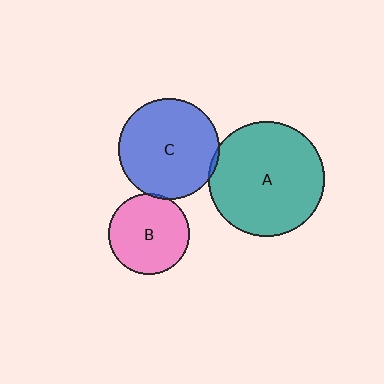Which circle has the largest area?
Circle A (teal).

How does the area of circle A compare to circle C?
Approximately 1.3 times.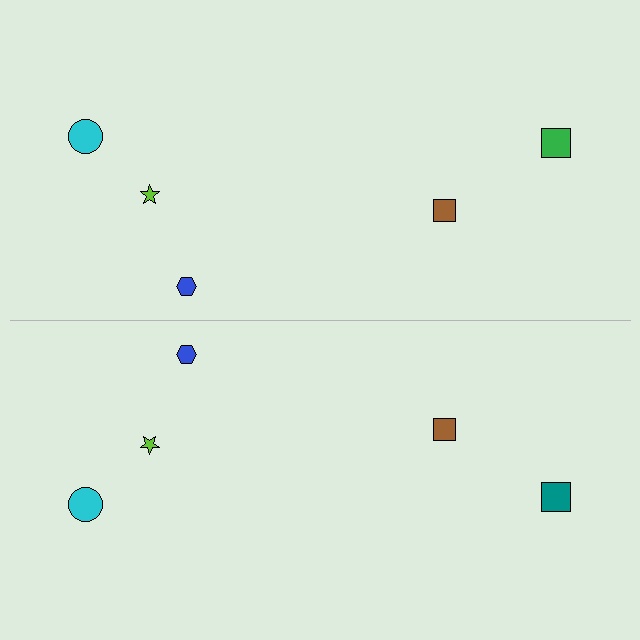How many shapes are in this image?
There are 10 shapes in this image.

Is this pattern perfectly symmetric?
No, the pattern is not perfectly symmetric. The teal square on the bottom side breaks the symmetry — its mirror counterpart is green.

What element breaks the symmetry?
The teal square on the bottom side breaks the symmetry — its mirror counterpart is green.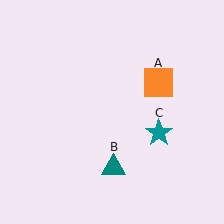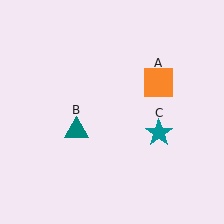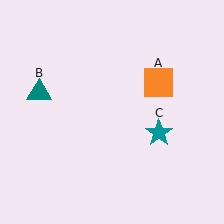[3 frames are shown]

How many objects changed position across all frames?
1 object changed position: teal triangle (object B).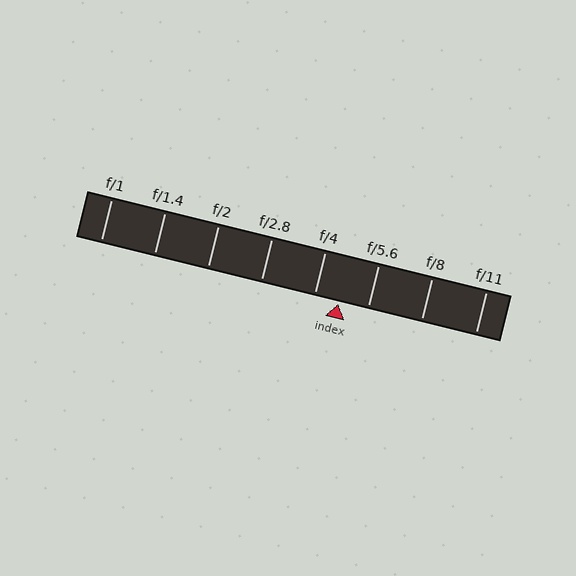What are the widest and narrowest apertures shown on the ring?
The widest aperture shown is f/1 and the narrowest is f/11.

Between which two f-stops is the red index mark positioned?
The index mark is between f/4 and f/5.6.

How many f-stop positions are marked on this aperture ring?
There are 8 f-stop positions marked.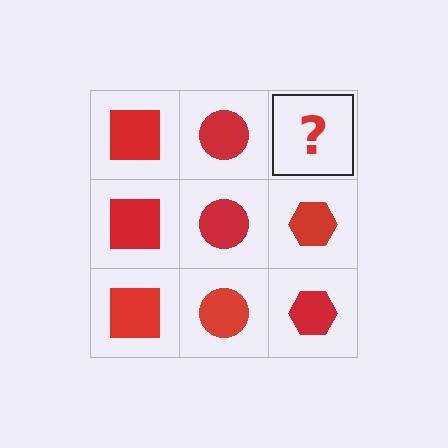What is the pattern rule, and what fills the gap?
The rule is that each column has a consistent shape. The gap should be filled with a red hexagon.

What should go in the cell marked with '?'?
The missing cell should contain a red hexagon.